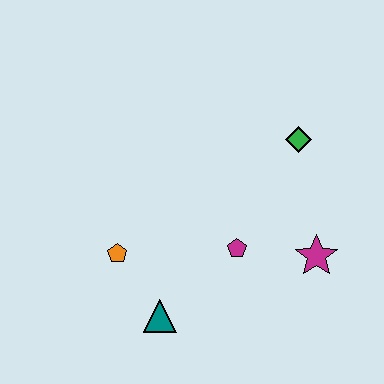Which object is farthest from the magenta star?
The orange pentagon is farthest from the magenta star.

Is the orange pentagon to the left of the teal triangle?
Yes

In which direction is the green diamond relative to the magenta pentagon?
The green diamond is above the magenta pentagon.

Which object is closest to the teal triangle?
The orange pentagon is closest to the teal triangle.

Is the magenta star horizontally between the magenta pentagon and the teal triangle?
No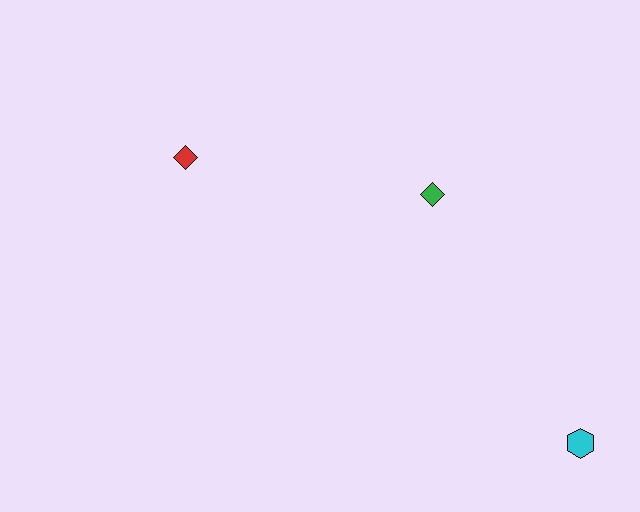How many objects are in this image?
There are 3 objects.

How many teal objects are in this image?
There are no teal objects.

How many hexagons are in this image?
There is 1 hexagon.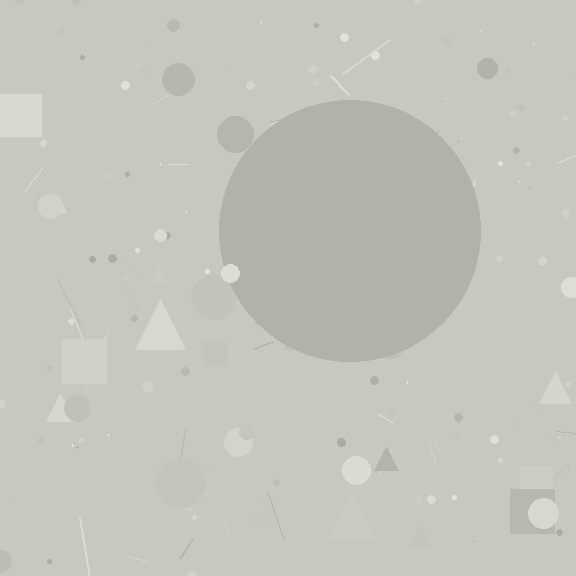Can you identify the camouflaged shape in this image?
The camouflaged shape is a circle.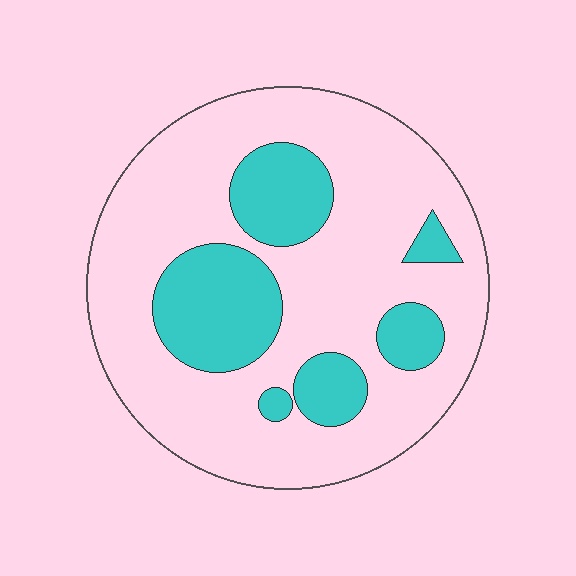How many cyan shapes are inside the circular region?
6.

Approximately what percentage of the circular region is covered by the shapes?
Approximately 25%.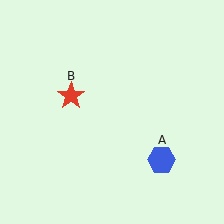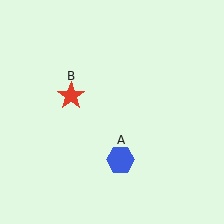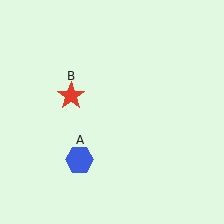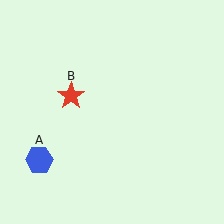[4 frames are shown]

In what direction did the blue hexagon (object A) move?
The blue hexagon (object A) moved left.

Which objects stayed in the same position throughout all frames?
Red star (object B) remained stationary.